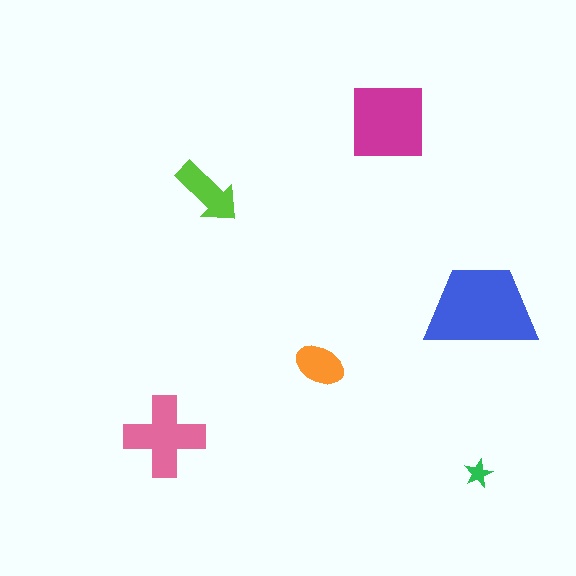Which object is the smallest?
The green star.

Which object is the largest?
The blue trapezoid.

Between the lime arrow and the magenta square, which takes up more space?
The magenta square.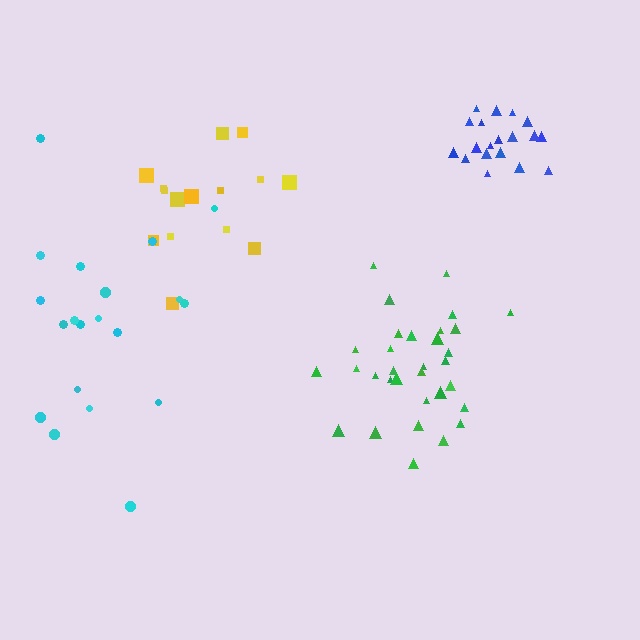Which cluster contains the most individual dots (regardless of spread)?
Green (32).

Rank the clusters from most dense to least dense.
blue, green, yellow, cyan.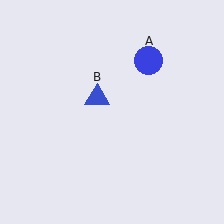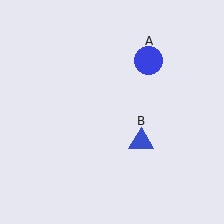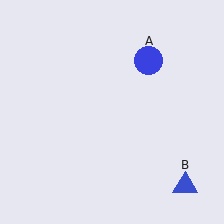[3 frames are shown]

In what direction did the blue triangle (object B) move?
The blue triangle (object B) moved down and to the right.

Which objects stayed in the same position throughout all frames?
Blue circle (object A) remained stationary.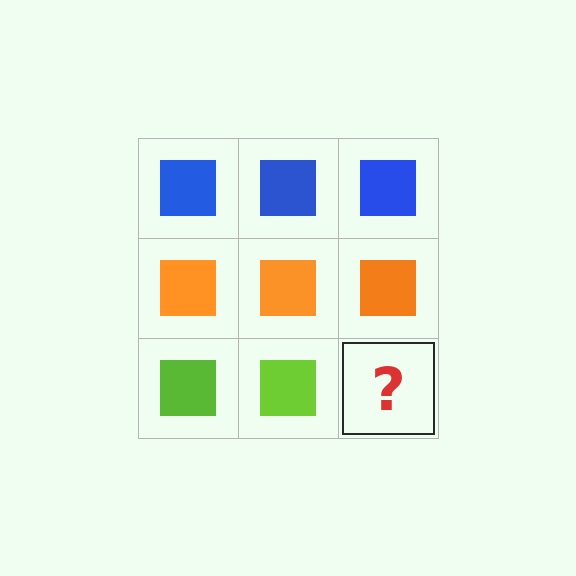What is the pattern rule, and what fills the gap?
The rule is that each row has a consistent color. The gap should be filled with a lime square.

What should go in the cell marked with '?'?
The missing cell should contain a lime square.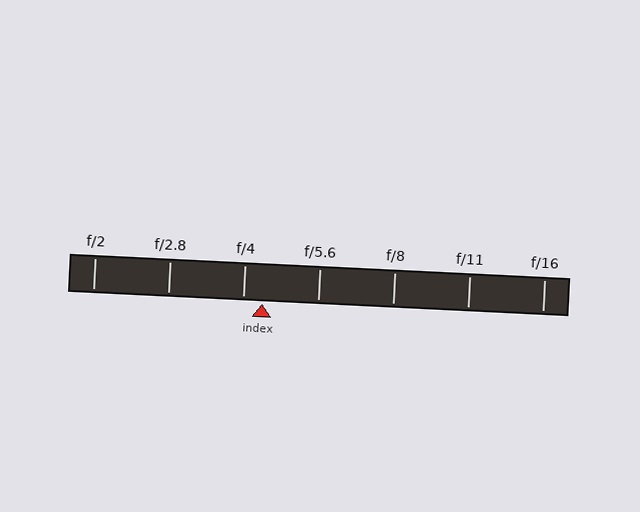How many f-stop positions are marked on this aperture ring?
There are 7 f-stop positions marked.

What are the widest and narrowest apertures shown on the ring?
The widest aperture shown is f/2 and the narrowest is f/16.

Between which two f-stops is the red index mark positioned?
The index mark is between f/4 and f/5.6.